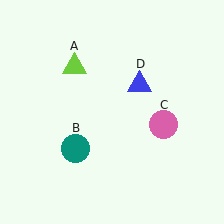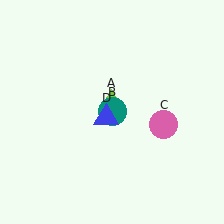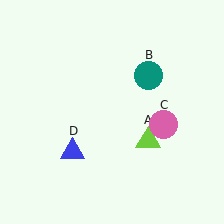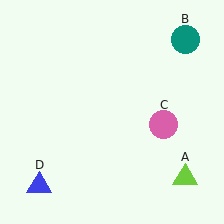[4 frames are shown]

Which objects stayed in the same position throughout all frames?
Pink circle (object C) remained stationary.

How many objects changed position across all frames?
3 objects changed position: lime triangle (object A), teal circle (object B), blue triangle (object D).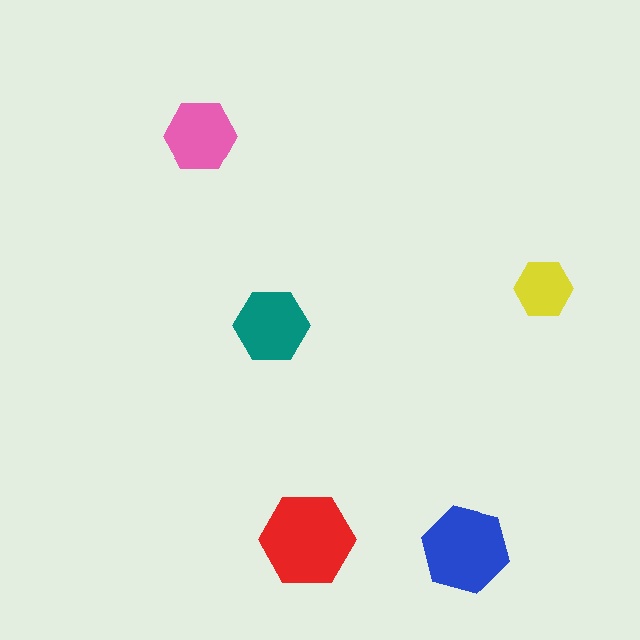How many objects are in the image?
There are 5 objects in the image.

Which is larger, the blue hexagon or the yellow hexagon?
The blue one.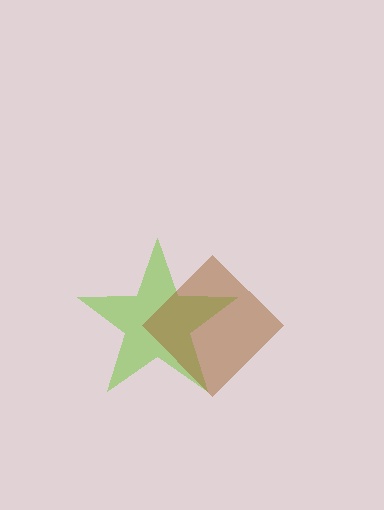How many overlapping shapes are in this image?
There are 2 overlapping shapes in the image.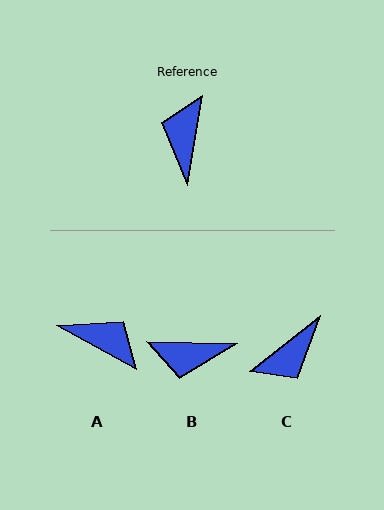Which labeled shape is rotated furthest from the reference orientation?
C, about 137 degrees away.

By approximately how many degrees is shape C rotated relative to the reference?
Approximately 137 degrees counter-clockwise.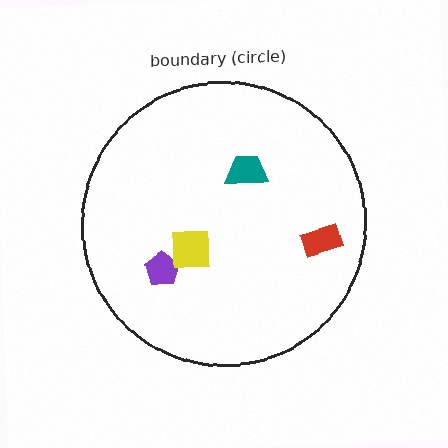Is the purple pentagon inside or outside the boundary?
Inside.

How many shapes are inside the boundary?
4 inside, 0 outside.